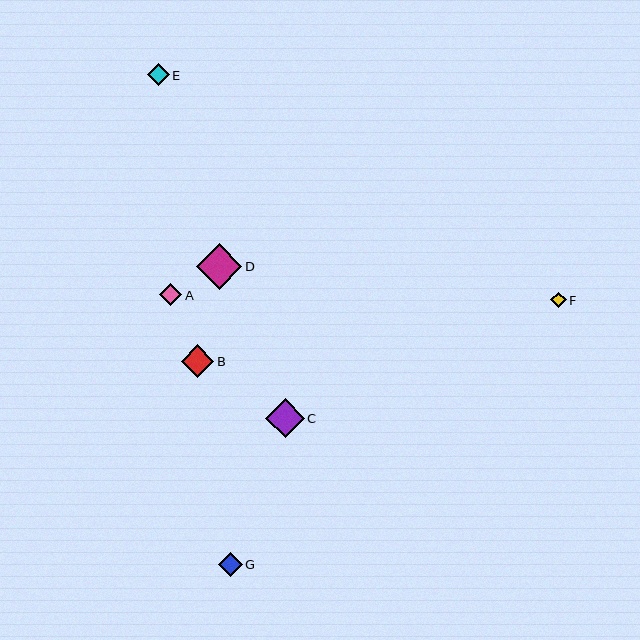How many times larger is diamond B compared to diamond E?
Diamond B is approximately 1.5 times the size of diamond E.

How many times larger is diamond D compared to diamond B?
Diamond D is approximately 1.4 times the size of diamond B.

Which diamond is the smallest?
Diamond F is the smallest with a size of approximately 16 pixels.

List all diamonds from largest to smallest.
From largest to smallest: D, C, B, G, A, E, F.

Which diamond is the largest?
Diamond D is the largest with a size of approximately 46 pixels.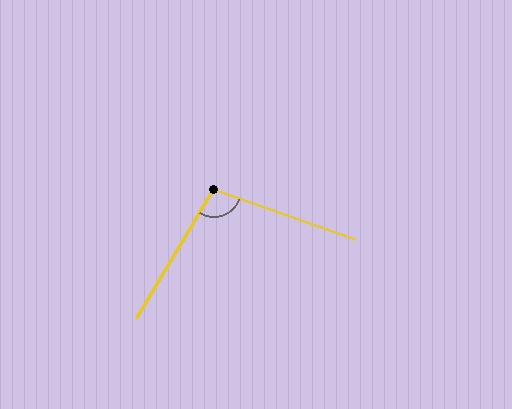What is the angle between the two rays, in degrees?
Approximately 102 degrees.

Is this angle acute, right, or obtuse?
It is obtuse.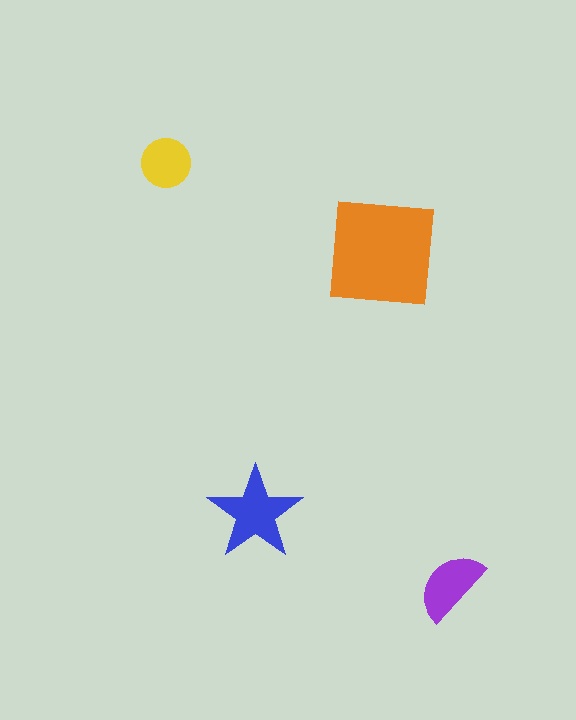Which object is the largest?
The orange square.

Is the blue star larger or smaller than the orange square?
Smaller.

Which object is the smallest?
The yellow circle.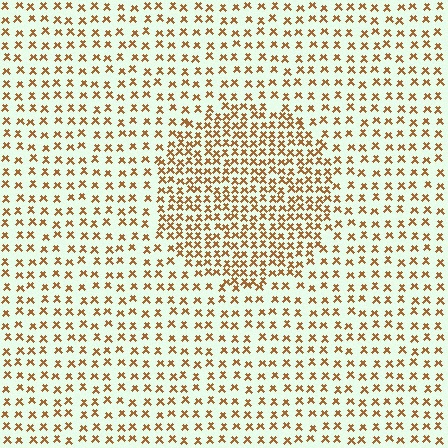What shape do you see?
I see a circle.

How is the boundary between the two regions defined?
The boundary is defined by a change in element density (approximately 1.9x ratio). All elements are the same color, size, and shape.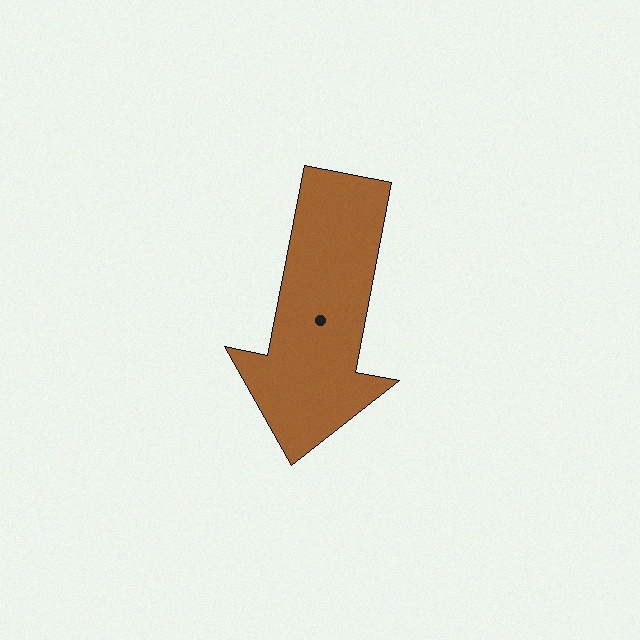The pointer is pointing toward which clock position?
Roughly 6 o'clock.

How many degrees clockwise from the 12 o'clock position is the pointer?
Approximately 191 degrees.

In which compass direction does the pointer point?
South.